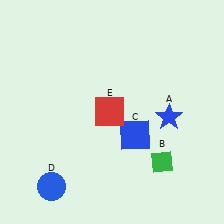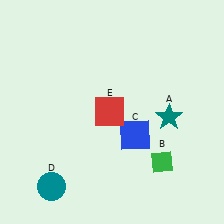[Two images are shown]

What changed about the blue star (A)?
In Image 1, A is blue. In Image 2, it changed to teal.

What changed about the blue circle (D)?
In Image 1, D is blue. In Image 2, it changed to teal.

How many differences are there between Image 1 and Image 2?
There are 2 differences between the two images.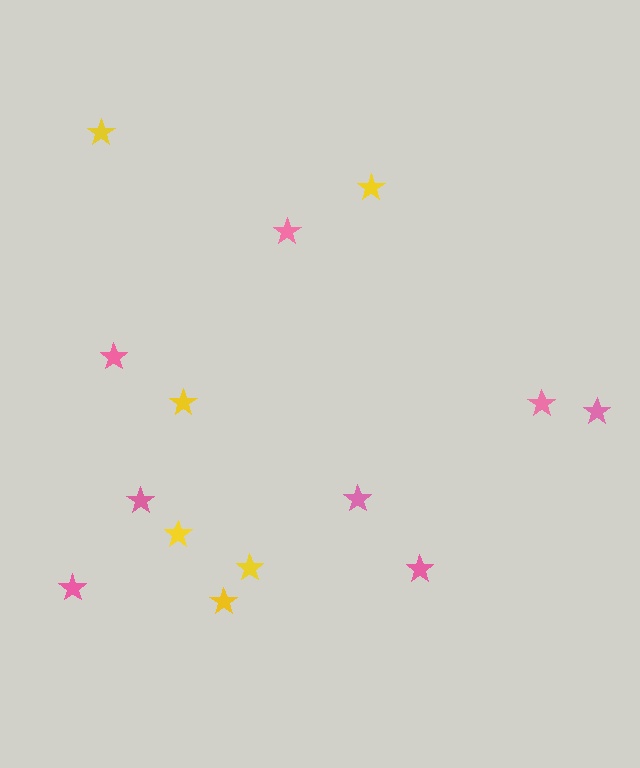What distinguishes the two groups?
There are 2 groups: one group of pink stars (8) and one group of yellow stars (6).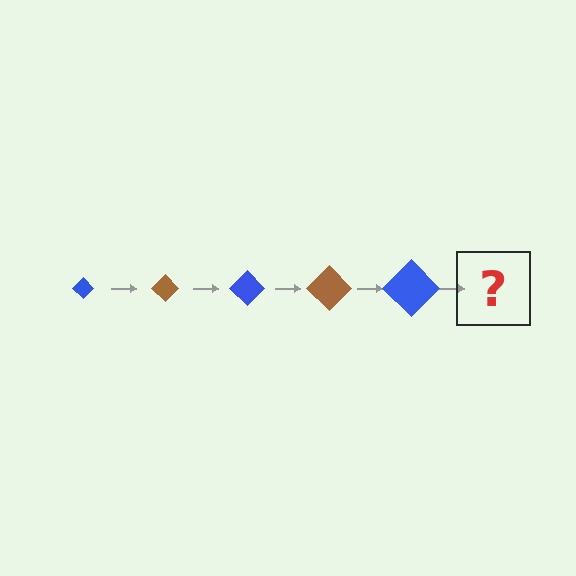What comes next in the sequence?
The next element should be a brown diamond, larger than the previous one.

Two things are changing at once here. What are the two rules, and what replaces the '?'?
The two rules are that the diamond grows larger each step and the color cycles through blue and brown. The '?' should be a brown diamond, larger than the previous one.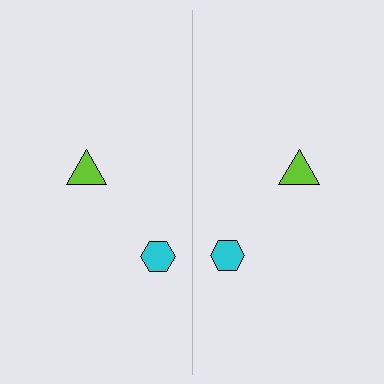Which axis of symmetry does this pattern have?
The pattern has a vertical axis of symmetry running through the center of the image.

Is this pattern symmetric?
Yes, this pattern has bilateral (reflection) symmetry.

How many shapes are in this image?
There are 4 shapes in this image.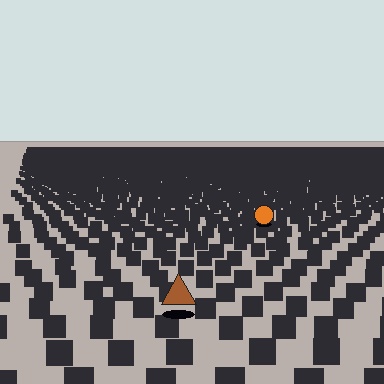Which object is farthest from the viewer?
The orange circle is farthest from the viewer. It appears smaller and the ground texture around it is denser.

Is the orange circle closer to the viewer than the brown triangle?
No. The brown triangle is closer — you can tell from the texture gradient: the ground texture is coarser near it.